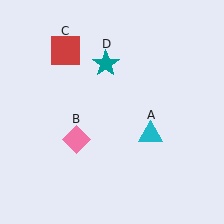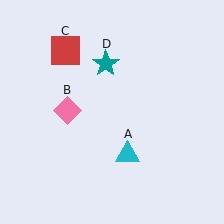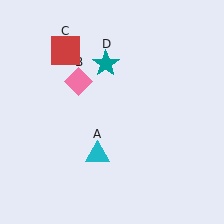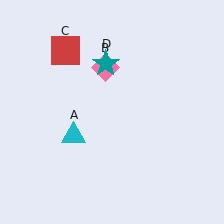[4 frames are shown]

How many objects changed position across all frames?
2 objects changed position: cyan triangle (object A), pink diamond (object B).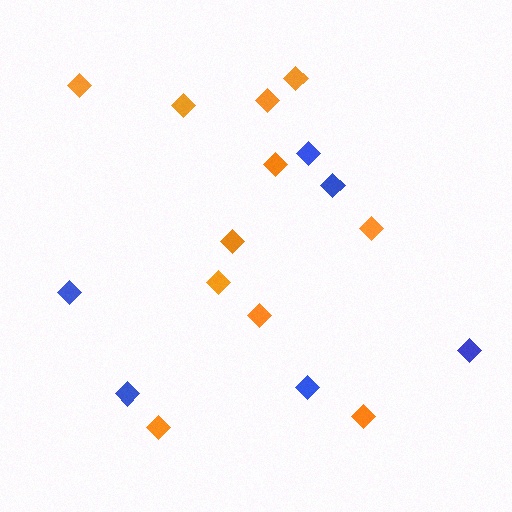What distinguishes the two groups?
There are 2 groups: one group of blue diamonds (6) and one group of orange diamonds (11).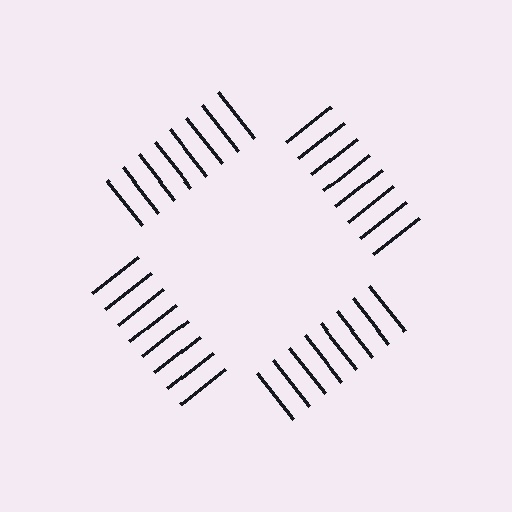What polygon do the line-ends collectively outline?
An illusory square — the line segments terminate on its edges but no continuous stroke is drawn.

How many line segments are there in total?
32 — 8 along each of the 4 edges.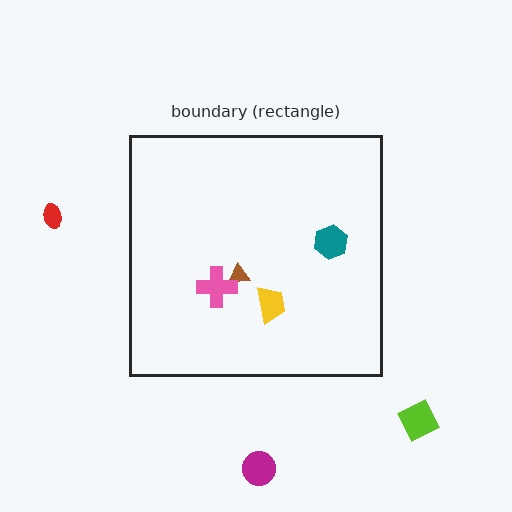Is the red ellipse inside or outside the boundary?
Outside.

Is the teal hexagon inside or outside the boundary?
Inside.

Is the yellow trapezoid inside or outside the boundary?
Inside.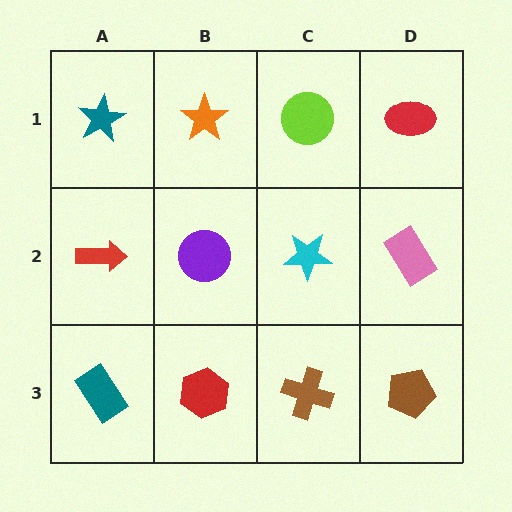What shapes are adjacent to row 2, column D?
A red ellipse (row 1, column D), a brown pentagon (row 3, column D), a cyan star (row 2, column C).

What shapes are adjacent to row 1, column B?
A purple circle (row 2, column B), a teal star (row 1, column A), a lime circle (row 1, column C).